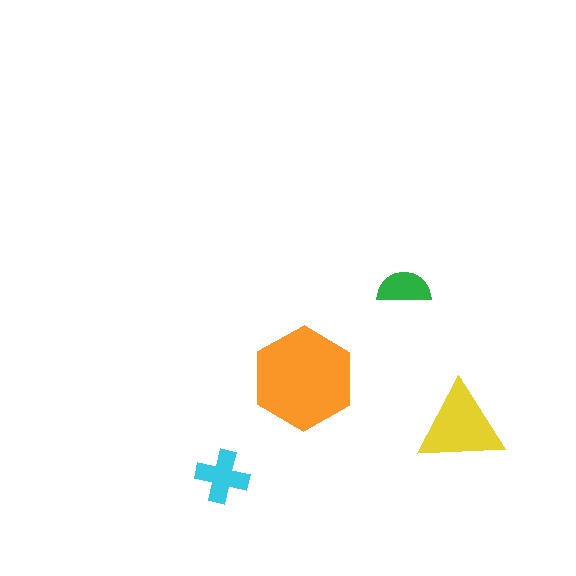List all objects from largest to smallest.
The orange hexagon, the yellow triangle, the cyan cross, the green semicircle.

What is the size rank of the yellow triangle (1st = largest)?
2nd.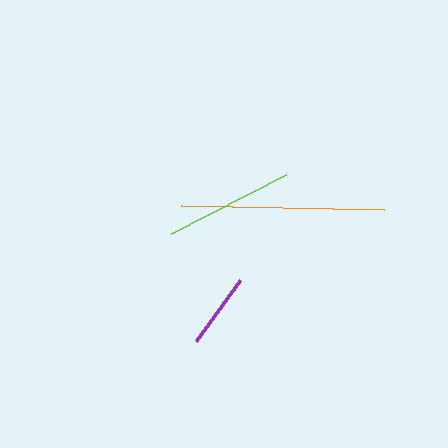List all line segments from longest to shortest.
From longest to shortest: orange, lime, purple.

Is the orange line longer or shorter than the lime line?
The orange line is longer than the lime line.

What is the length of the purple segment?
The purple segment is approximately 76 pixels long.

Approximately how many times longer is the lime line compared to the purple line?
The lime line is approximately 1.7 times the length of the purple line.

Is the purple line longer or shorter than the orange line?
The orange line is longer than the purple line.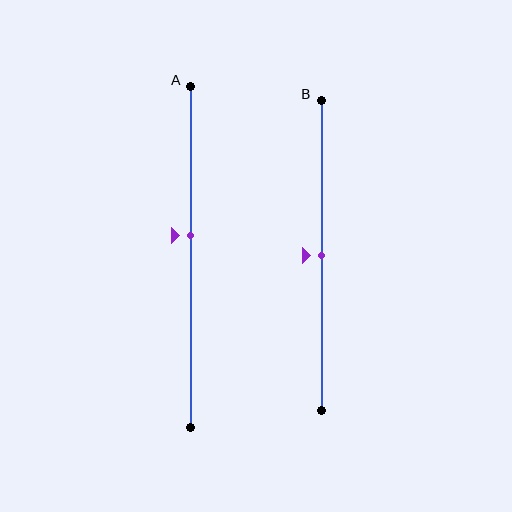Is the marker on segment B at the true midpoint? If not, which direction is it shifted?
Yes, the marker on segment B is at the true midpoint.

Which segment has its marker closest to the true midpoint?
Segment B has its marker closest to the true midpoint.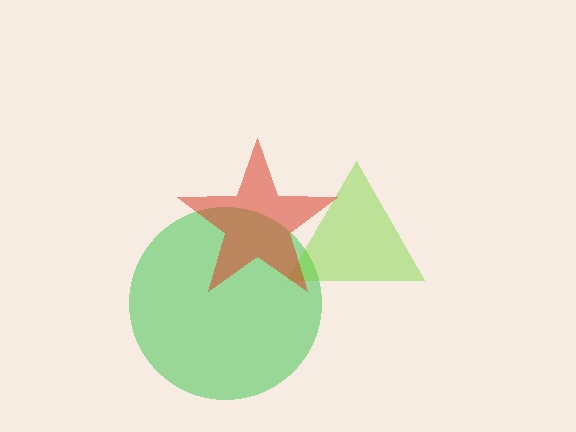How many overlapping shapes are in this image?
There are 3 overlapping shapes in the image.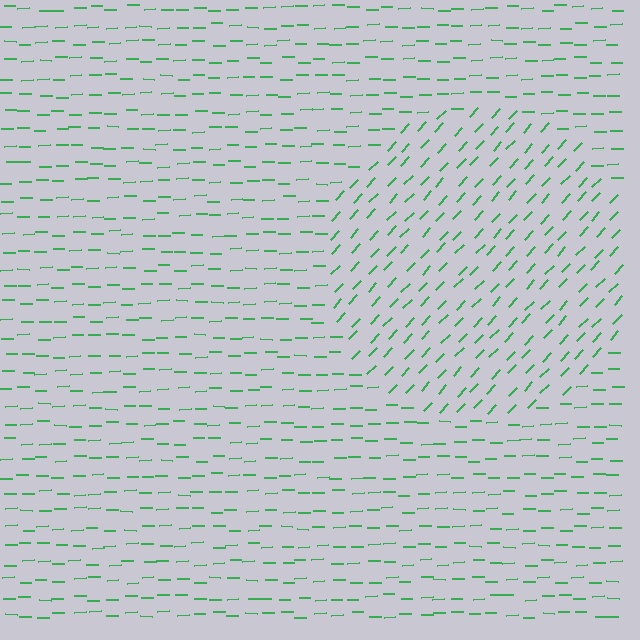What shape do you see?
I see a circle.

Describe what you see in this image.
The image is filled with small green line segments. A circle region in the image has lines oriented differently from the surrounding lines, creating a visible texture boundary.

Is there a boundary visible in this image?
Yes, there is a texture boundary formed by a change in line orientation.